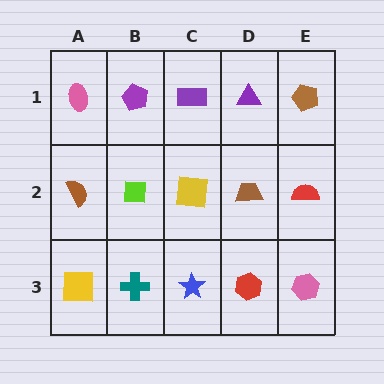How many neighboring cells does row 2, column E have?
3.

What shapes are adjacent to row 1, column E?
A red semicircle (row 2, column E), a purple triangle (row 1, column D).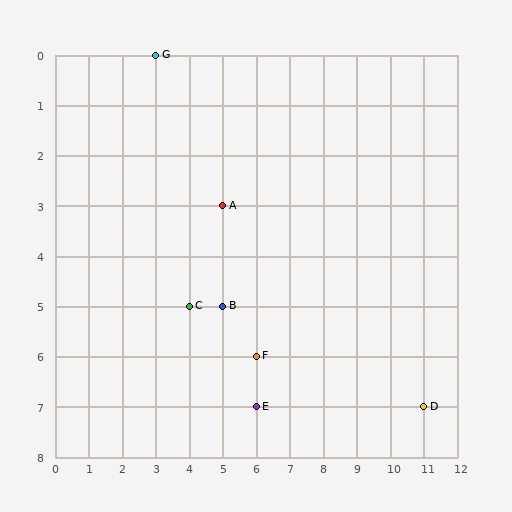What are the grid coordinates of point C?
Point C is at grid coordinates (4, 5).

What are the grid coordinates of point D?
Point D is at grid coordinates (11, 7).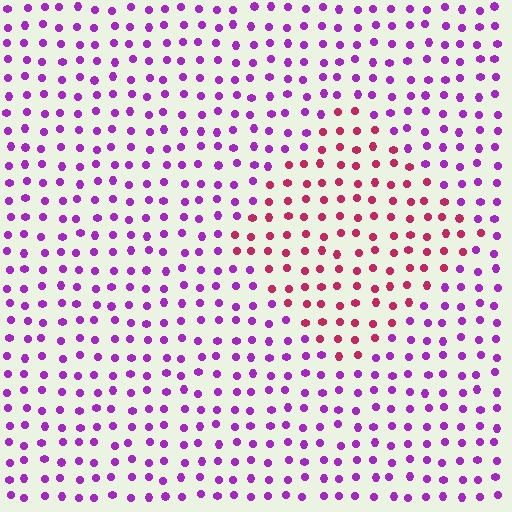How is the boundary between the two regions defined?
The boundary is defined purely by a slight shift in hue (about 49 degrees). Spacing, size, and orientation are identical on both sides.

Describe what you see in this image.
The image is filled with small purple elements in a uniform arrangement. A diamond-shaped region is visible where the elements are tinted to a slightly different hue, forming a subtle color boundary.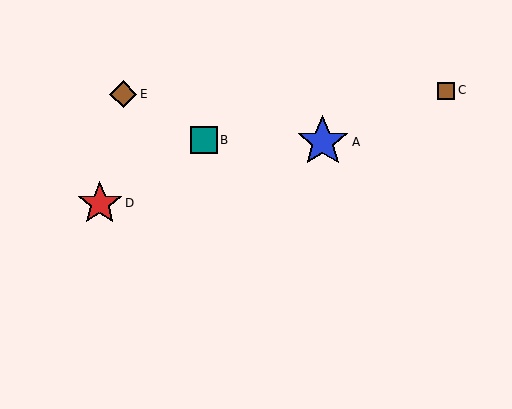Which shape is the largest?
The blue star (labeled A) is the largest.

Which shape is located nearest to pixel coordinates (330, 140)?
The blue star (labeled A) at (323, 142) is nearest to that location.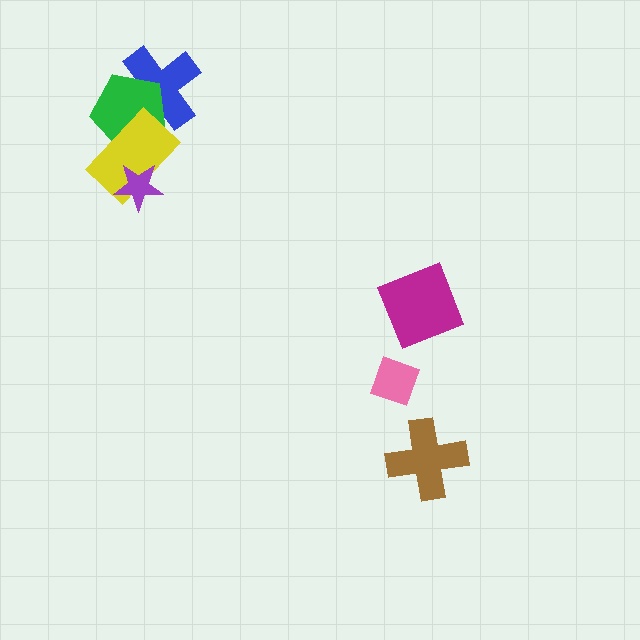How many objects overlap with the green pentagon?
2 objects overlap with the green pentagon.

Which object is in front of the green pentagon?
The yellow rectangle is in front of the green pentagon.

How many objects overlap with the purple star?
1 object overlaps with the purple star.